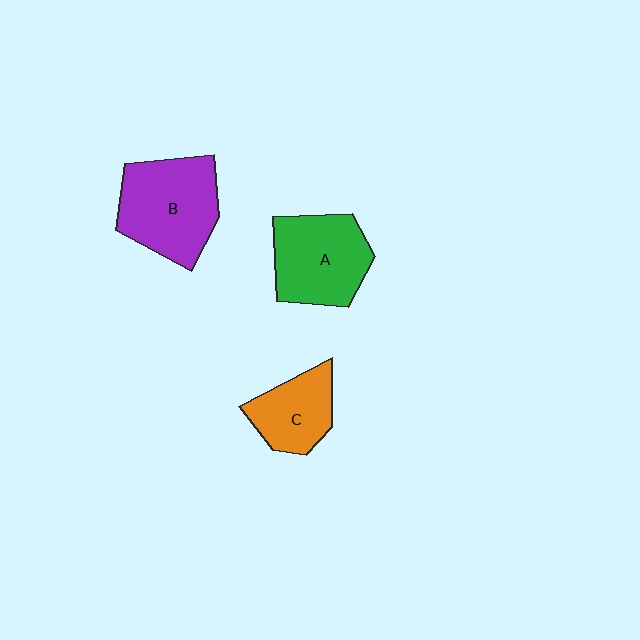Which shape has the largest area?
Shape B (purple).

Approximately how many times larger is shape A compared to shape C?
Approximately 1.4 times.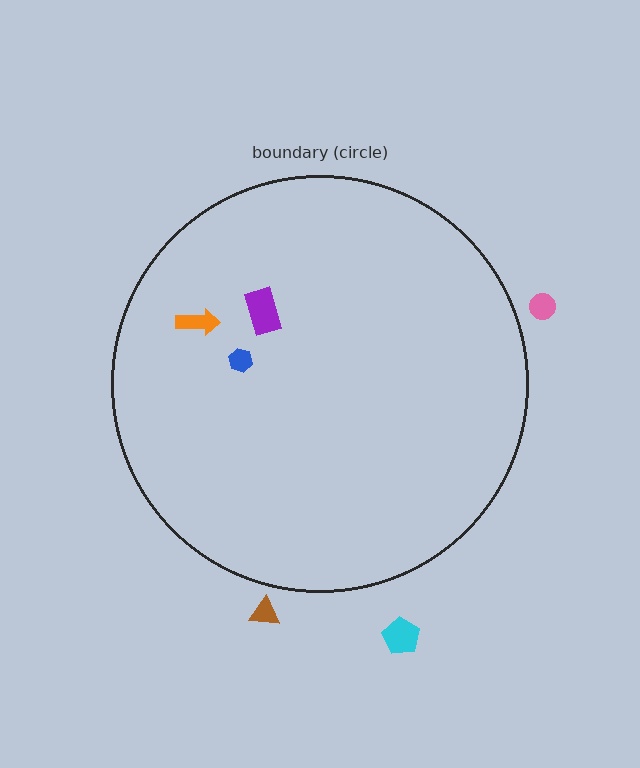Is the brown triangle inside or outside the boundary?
Outside.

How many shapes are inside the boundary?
3 inside, 3 outside.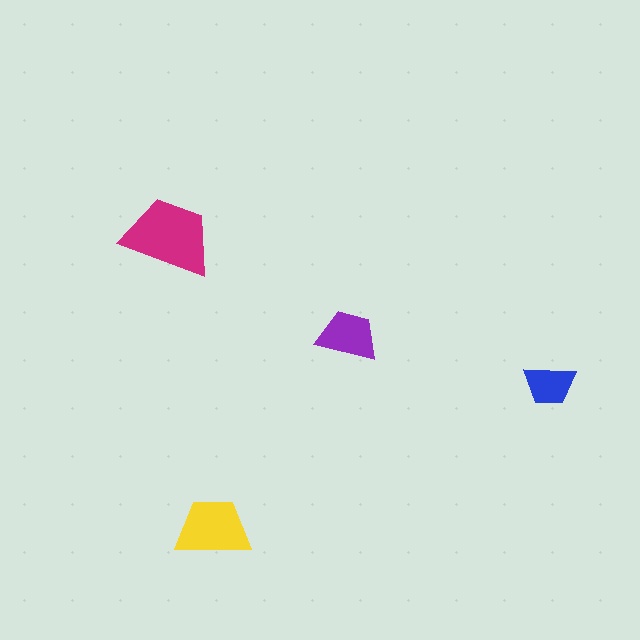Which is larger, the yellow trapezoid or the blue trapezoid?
The yellow one.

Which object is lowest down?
The yellow trapezoid is bottommost.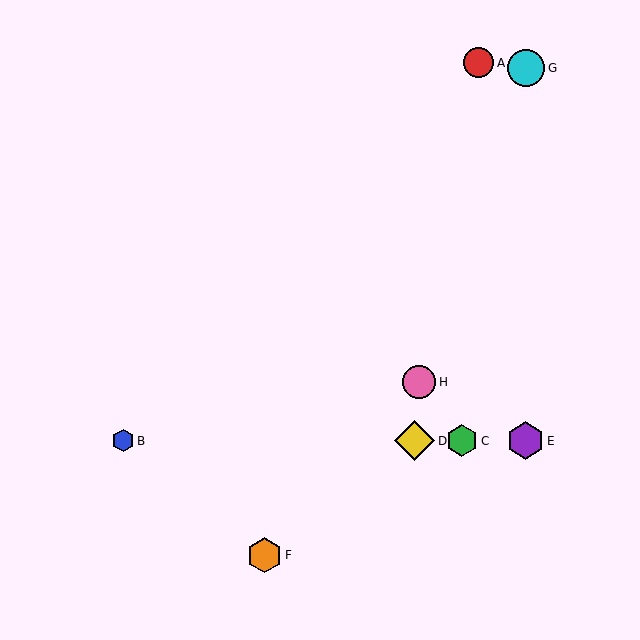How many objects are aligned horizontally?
4 objects (B, C, D, E) are aligned horizontally.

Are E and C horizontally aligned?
Yes, both are at y≈441.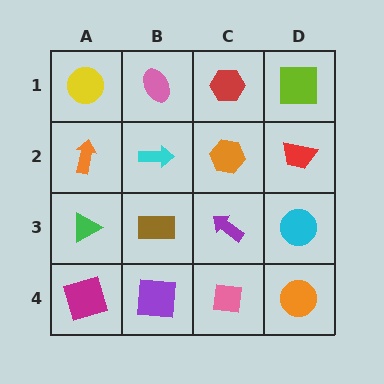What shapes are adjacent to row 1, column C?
An orange hexagon (row 2, column C), a pink ellipse (row 1, column B), a lime square (row 1, column D).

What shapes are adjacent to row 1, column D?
A red trapezoid (row 2, column D), a red hexagon (row 1, column C).